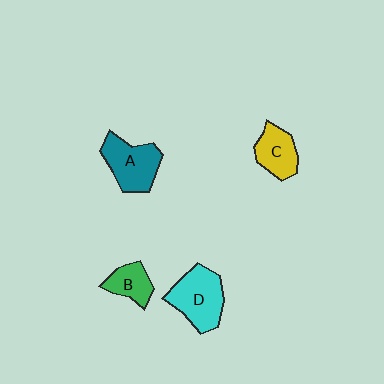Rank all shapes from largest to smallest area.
From largest to smallest: D (cyan), A (teal), C (yellow), B (green).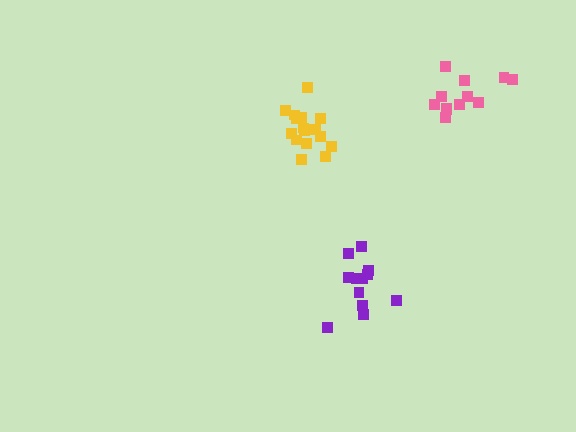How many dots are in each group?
Group 1: 12 dots, Group 2: 17 dots, Group 3: 12 dots (41 total).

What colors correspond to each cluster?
The clusters are colored: purple, yellow, pink.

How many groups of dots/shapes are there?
There are 3 groups.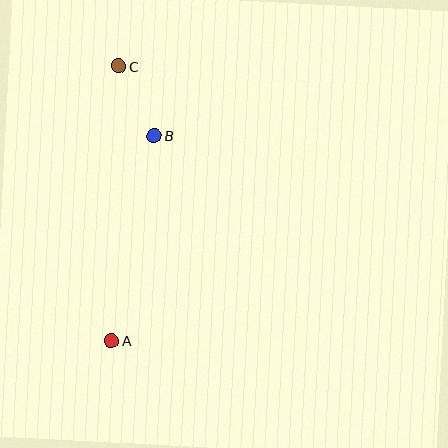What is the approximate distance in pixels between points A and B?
The distance between A and B is approximately 209 pixels.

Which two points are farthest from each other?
Points A and C are farthest from each other.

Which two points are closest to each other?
Points B and C are closest to each other.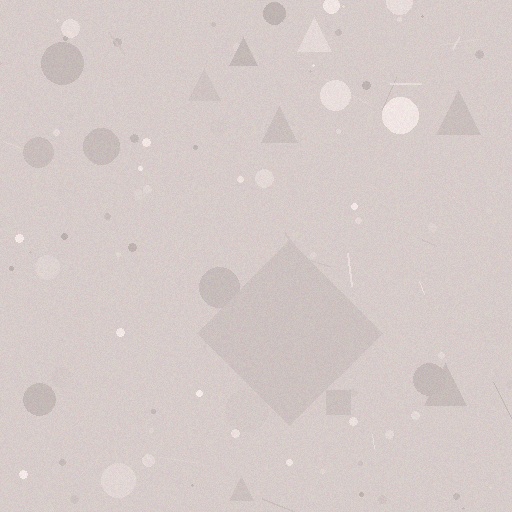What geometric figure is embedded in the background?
A diamond is embedded in the background.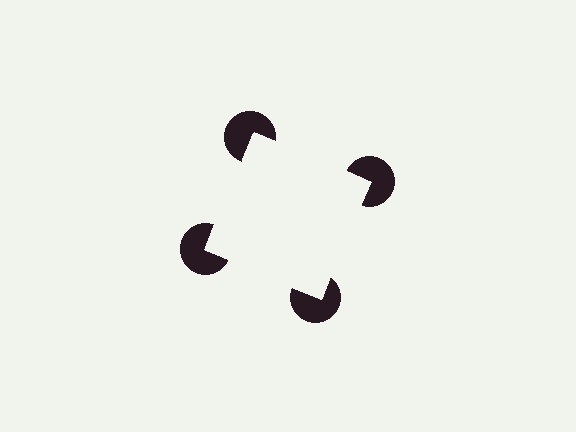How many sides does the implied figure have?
4 sides.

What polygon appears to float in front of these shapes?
An illusory square — its edges are inferred from the aligned wedge cuts in the pac-man discs, not physically drawn.